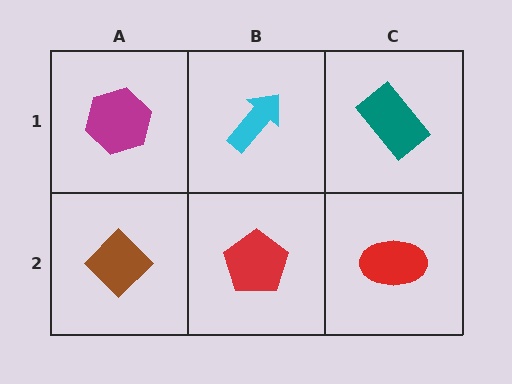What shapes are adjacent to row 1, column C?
A red ellipse (row 2, column C), a cyan arrow (row 1, column B).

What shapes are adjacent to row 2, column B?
A cyan arrow (row 1, column B), a brown diamond (row 2, column A), a red ellipse (row 2, column C).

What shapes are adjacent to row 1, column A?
A brown diamond (row 2, column A), a cyan arrow (row 1, column B).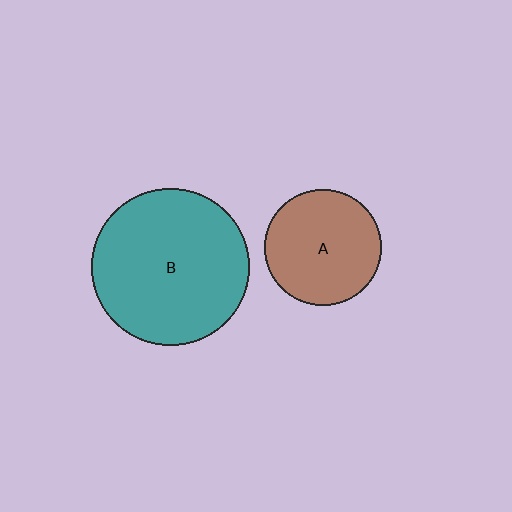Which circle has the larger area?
Circle B (teal).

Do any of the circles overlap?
No, none of the circles overlap.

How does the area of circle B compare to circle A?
Approximately 1.8 times.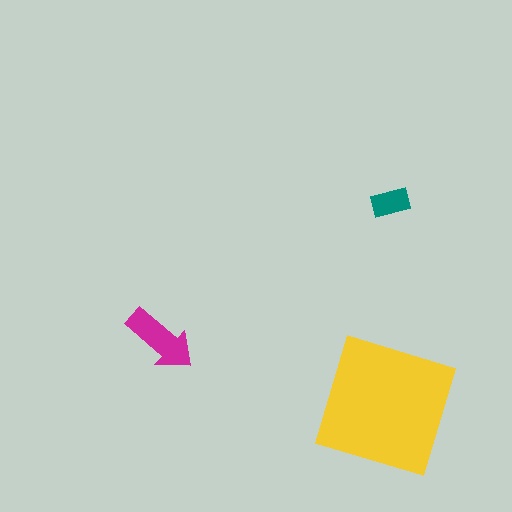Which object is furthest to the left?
The magenta arrow is leftmost.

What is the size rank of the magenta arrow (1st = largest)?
2nd.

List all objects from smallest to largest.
The teal rectangle, the magenta arrow, the yellow square.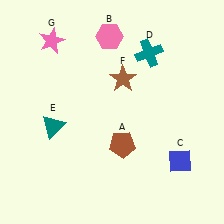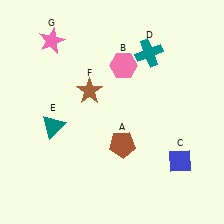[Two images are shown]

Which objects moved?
The objects that moved are: the pink hexagon (B), the brown star (F).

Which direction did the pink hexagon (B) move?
The pink hexagon (B) moved down.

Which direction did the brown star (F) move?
The brown star (F) moved left.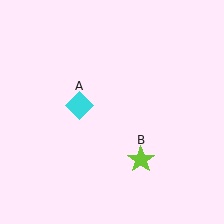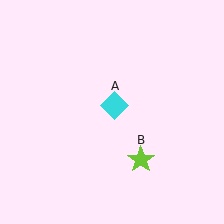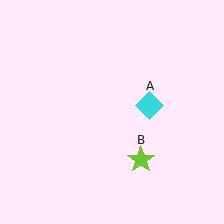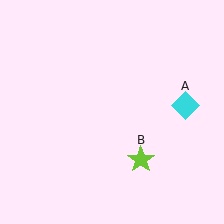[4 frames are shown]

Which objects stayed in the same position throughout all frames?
Lime star (object B) remained stationary.